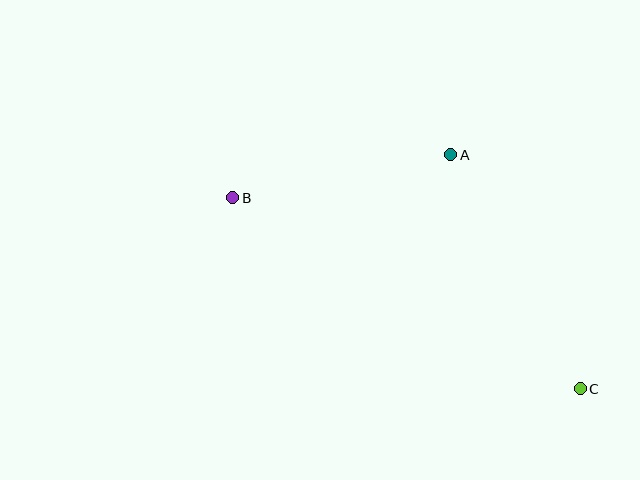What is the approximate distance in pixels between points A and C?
The distance between A and C is approximately 267 pixels.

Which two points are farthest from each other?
Points B and C are farthest from each other.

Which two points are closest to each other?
Points A and B are closest to each other.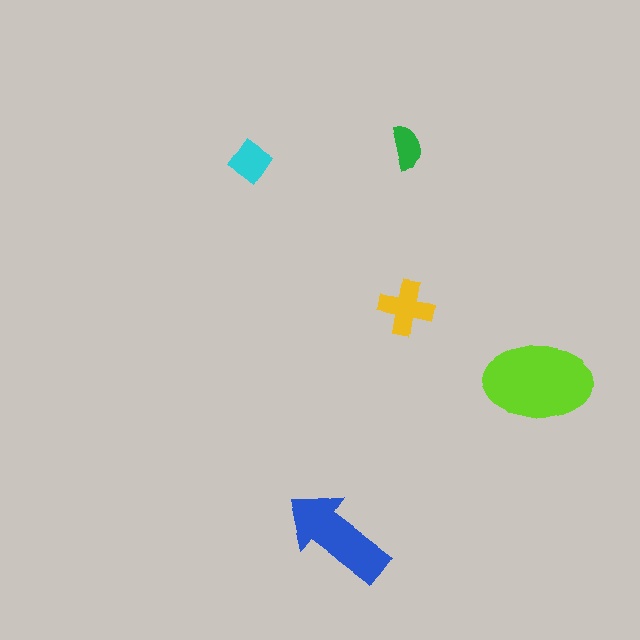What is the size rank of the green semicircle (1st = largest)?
5th.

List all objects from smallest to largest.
The green semicircle, the cyan diamond, the yellow cross, the blue arrow, the lime ellipse.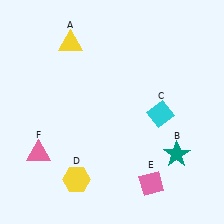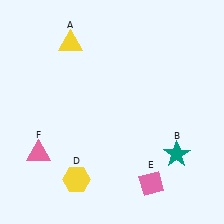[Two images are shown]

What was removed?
The cyan diamond (C) was removed in Image 2.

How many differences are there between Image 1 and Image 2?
There is 1 difference between the two images.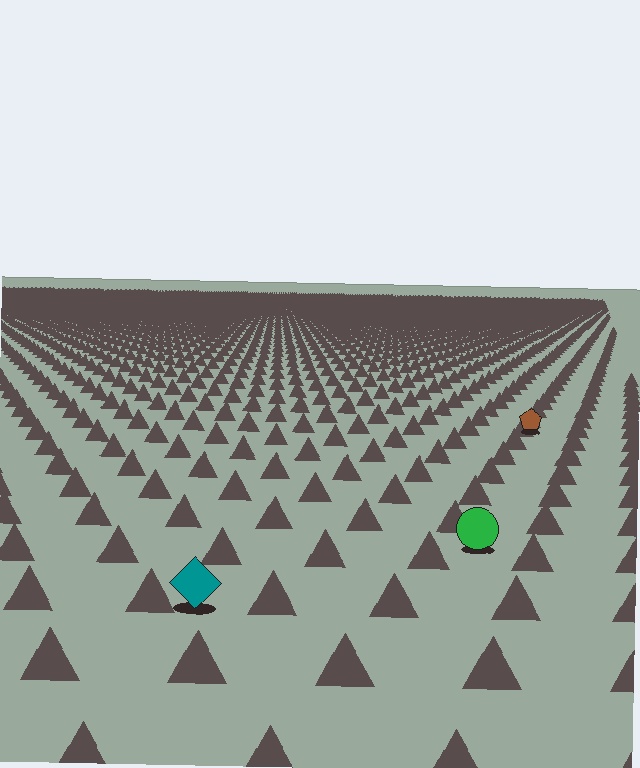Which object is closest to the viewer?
The teal diamond is closest. The texture marks near it are larger and more spread out.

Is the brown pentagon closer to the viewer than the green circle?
No. The green circle is closer — you can tell from the texture gradient: the ground texture is coarser near it.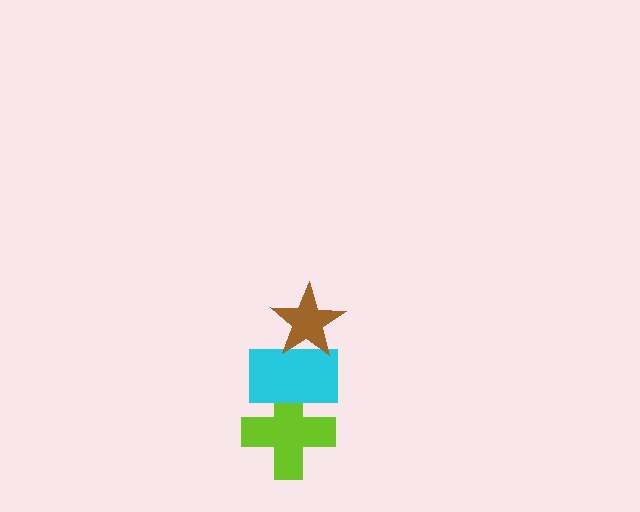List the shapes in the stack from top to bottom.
From top to bottom: the brown star, the cyan rectangle, the lime cross.